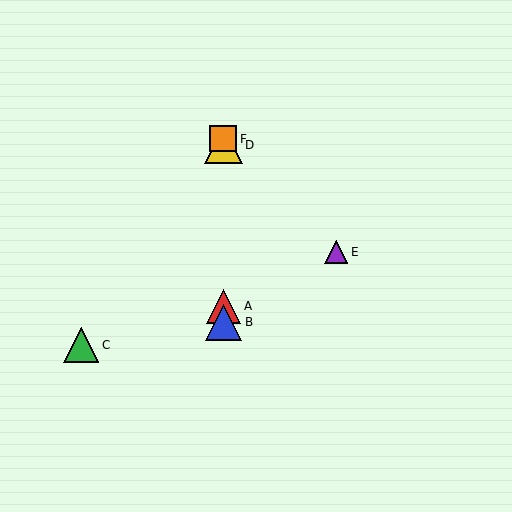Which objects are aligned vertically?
Objects A, B, D, F are aligned vertically.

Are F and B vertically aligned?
Yes, both are at x≈223.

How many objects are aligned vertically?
4 objects (A, B, D, F) are aligned vertically.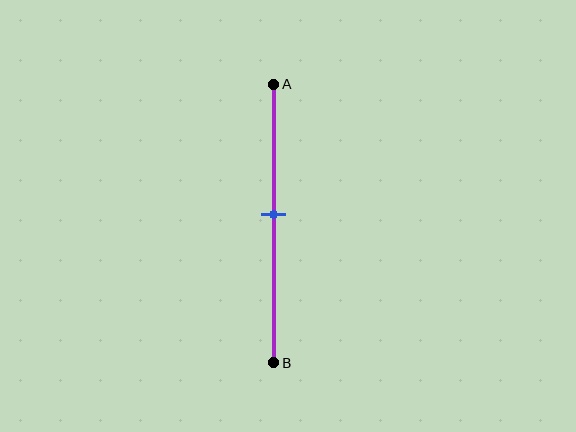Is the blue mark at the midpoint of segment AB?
No, the mark is at about 45% from A, not at the 50% midpoint.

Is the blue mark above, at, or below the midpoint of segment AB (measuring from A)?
The blue mark is above the midpoint of segment AB.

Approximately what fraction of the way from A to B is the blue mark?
The blue mark is approximately 45% of the way from A to B.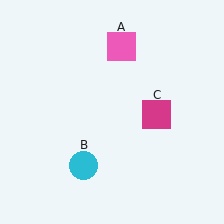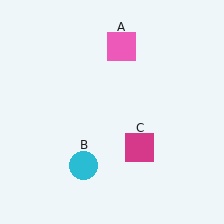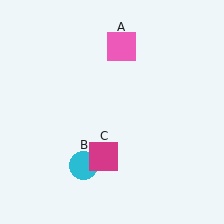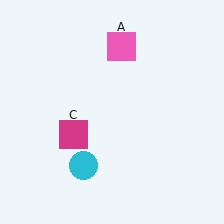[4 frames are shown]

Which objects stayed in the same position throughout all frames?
Pink square (object A) and cyan circle (object B) remained stationary.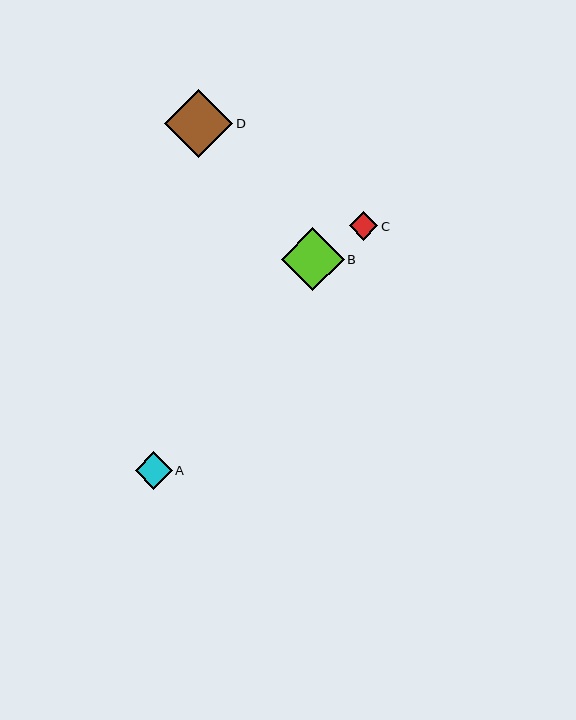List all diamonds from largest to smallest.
From largest to smallest: D, B, A, C.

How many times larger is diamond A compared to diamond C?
Diamond A is approximately 1.3 times the size of diamond C.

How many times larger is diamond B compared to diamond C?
Diamond B is approximately 2.2 times the size of diamond C.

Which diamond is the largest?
Diamond D is the largest with a size of approximately 68 pixels.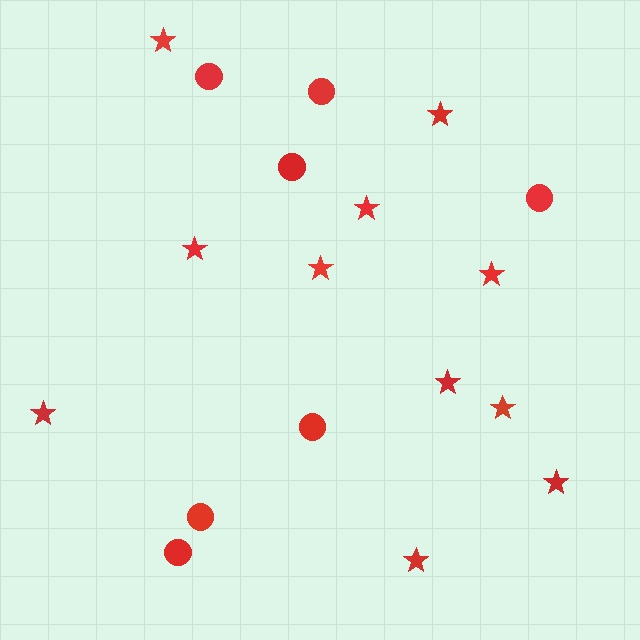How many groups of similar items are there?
There are 2 groups: one group of stars (11) and one group of circles (7).